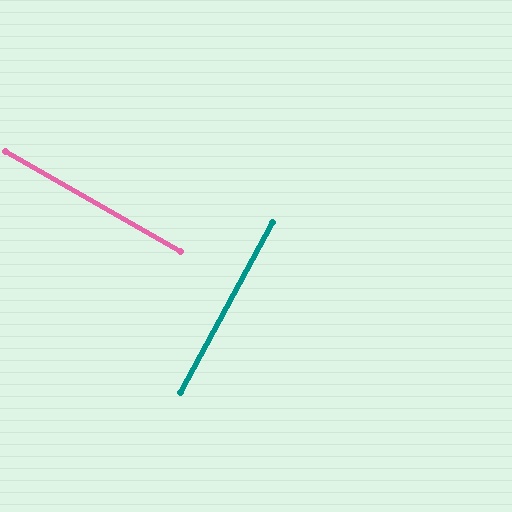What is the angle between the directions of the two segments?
Approximately 89 degrees.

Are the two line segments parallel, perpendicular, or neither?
Perpendicular — they meet at approximately 89°.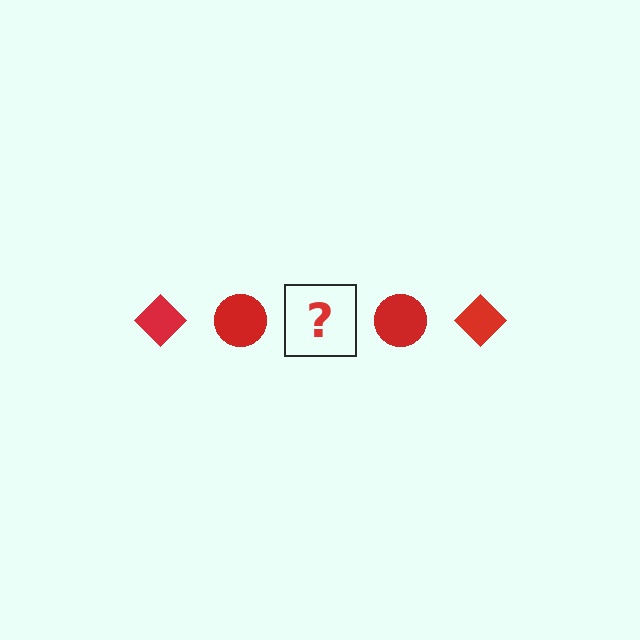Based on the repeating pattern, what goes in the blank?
The blank should be a red diamond.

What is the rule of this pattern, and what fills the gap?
The rule is that the pattern cycles through diamond, circle shapes in red. The gap should be filled with a red diamond.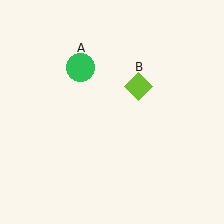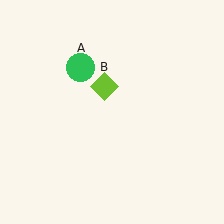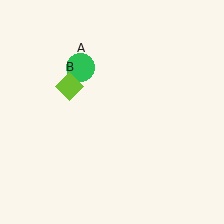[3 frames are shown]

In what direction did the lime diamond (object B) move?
The lime diamond (object B) moved left.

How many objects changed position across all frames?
1 object changed position: lime diamond (object B).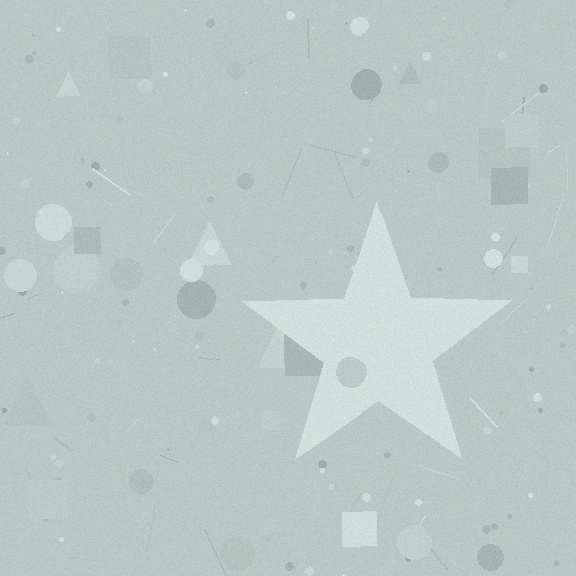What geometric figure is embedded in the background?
A star is embedded in the background.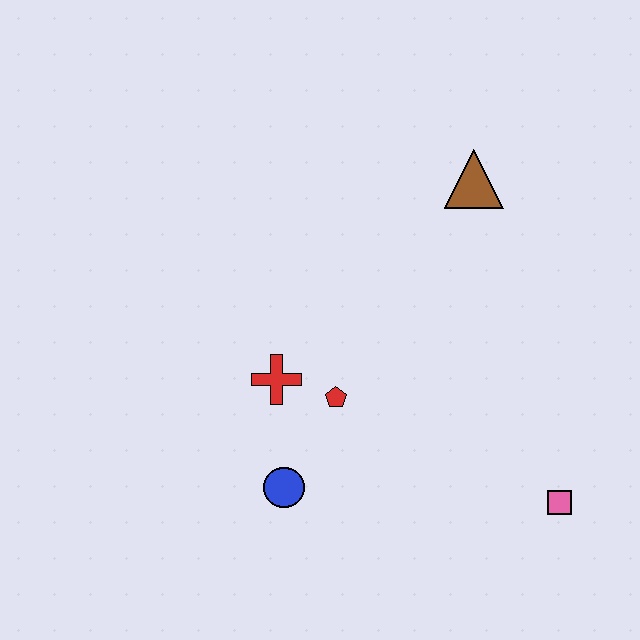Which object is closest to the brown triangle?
The red pentagon is closest to the brown triangle.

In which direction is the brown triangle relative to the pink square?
The brown triangle is above the pink square.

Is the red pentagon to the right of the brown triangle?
No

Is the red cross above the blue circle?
Yes